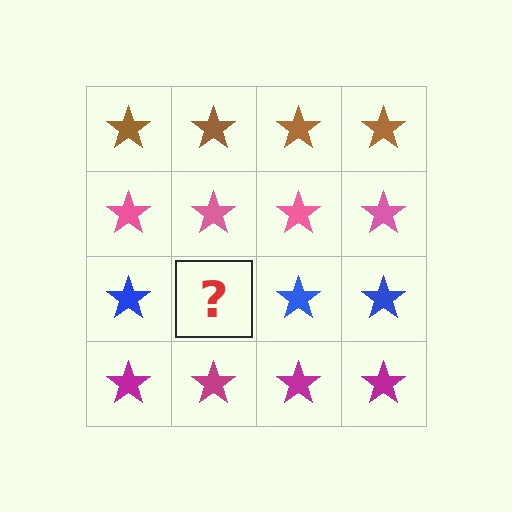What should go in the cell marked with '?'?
The missing cell should contain a blue star.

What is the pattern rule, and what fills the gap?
The rule is that each row has a consistent color. The gap should be filled with a blue star.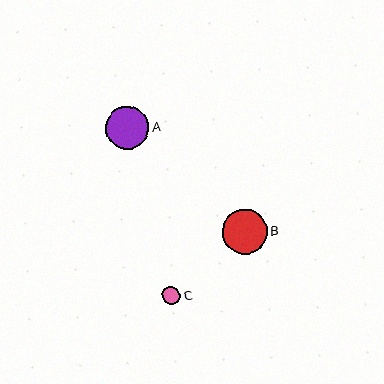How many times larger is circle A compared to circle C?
Circle A is approximately 2.4 times the size of circle C.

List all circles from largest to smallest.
From largest to smallest: B, A, C.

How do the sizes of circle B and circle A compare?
Circle B and circle A are approximately the same size.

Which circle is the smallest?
Circle C is the smallest with a size of approximately 18 pixels.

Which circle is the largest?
Circle B is the largest with a size of approximately 45 pixels.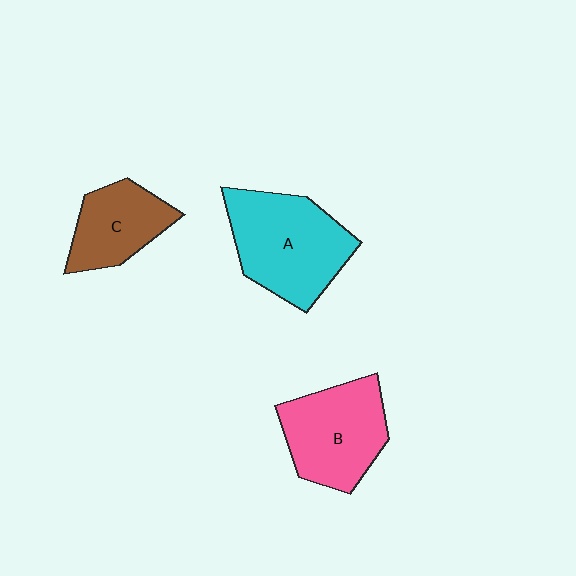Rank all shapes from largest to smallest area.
From largest to smallest: A (cyan), B (pink), C (brown).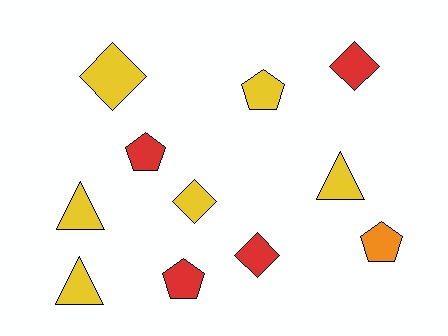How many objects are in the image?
There are 11 objects.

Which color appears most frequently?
Yellow, with 6 objects.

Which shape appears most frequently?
Pentagon, with 4 objects.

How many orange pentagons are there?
There is 1 orange pentagon.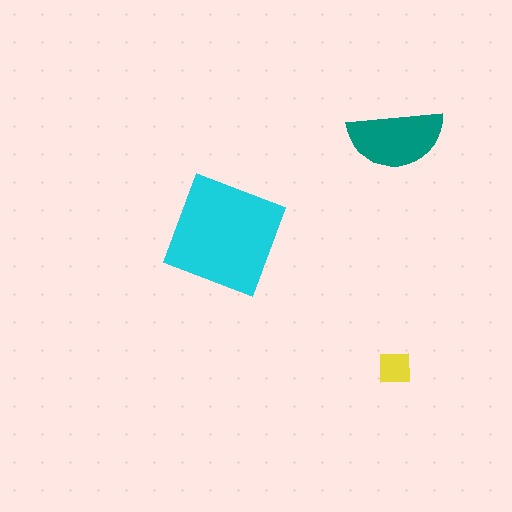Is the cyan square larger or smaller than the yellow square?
Larger.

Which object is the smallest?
The yellow square.